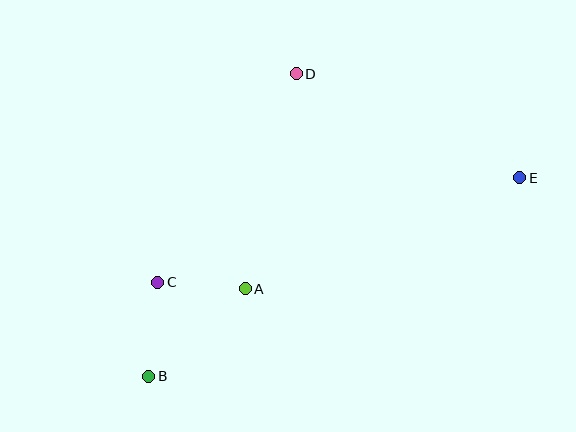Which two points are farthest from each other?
Points B and E are farthest from each other.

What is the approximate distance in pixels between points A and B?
The distance between A and B is approximately 131 pixels.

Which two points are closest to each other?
Points A and C are closest to each other.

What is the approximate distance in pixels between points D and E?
The distance between D and E is approximately 247 pixels.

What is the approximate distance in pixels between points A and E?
The distance between A and E is approximately 296 pixels.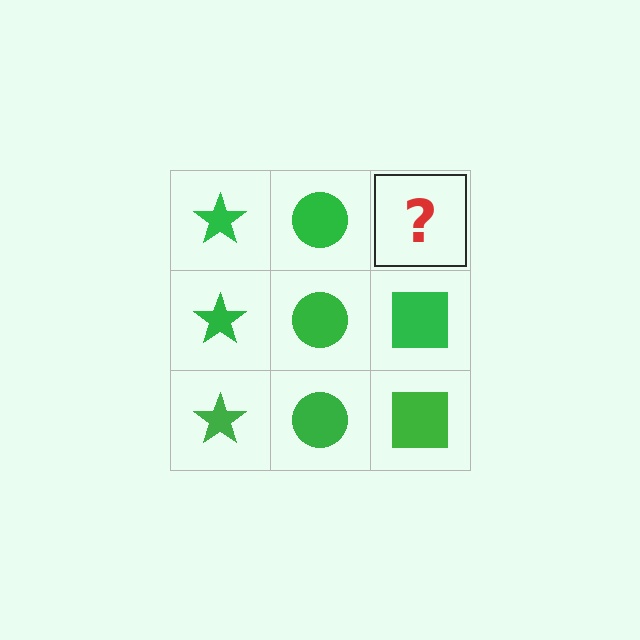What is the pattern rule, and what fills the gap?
The rule is that each column has a consistent shape. The gap should be filled with a green square.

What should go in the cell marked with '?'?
The missing cell should contain a green square.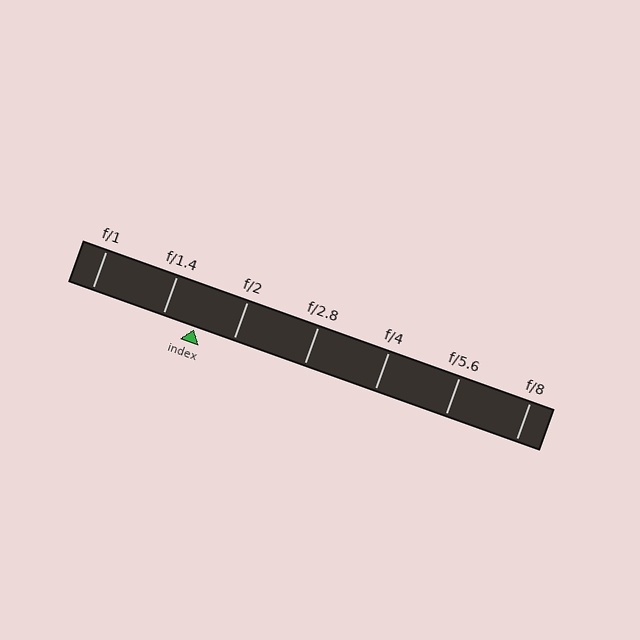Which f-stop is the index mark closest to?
The index mark is closest to f/1.4.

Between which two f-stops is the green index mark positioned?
The index mark is between f/1.4 and f/2.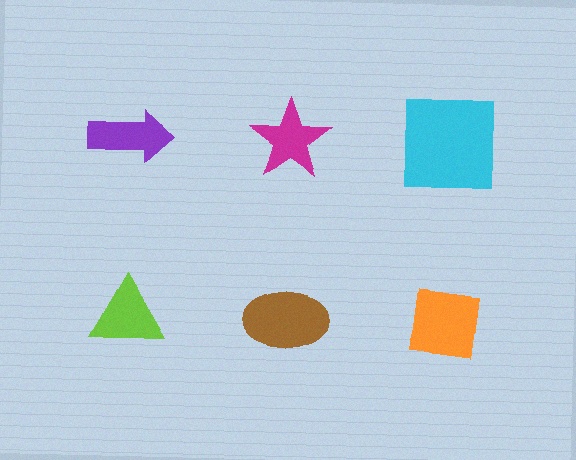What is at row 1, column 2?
A magenta star.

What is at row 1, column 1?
A purple arrow.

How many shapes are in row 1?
3 shapes.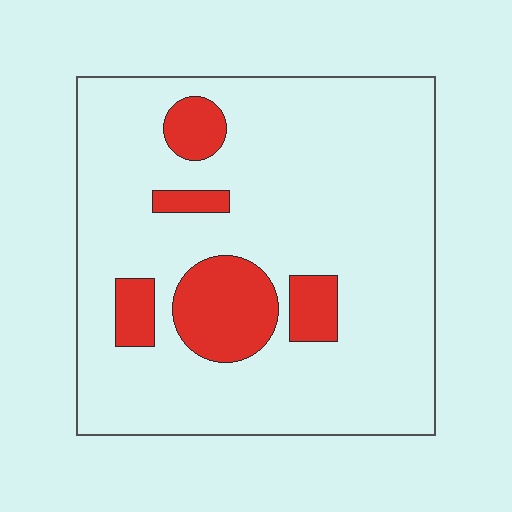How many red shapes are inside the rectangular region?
5.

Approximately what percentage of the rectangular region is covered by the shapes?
Approximately 15%.